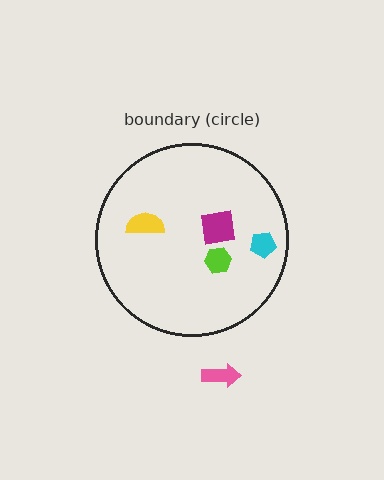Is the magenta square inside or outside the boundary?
Inside.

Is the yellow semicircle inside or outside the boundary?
Inside.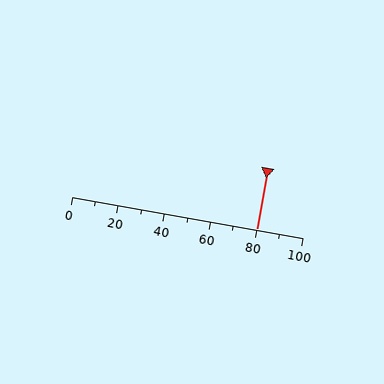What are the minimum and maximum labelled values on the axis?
The axis runs from 0 to 100.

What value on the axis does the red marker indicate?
The marker indicates approximately 80.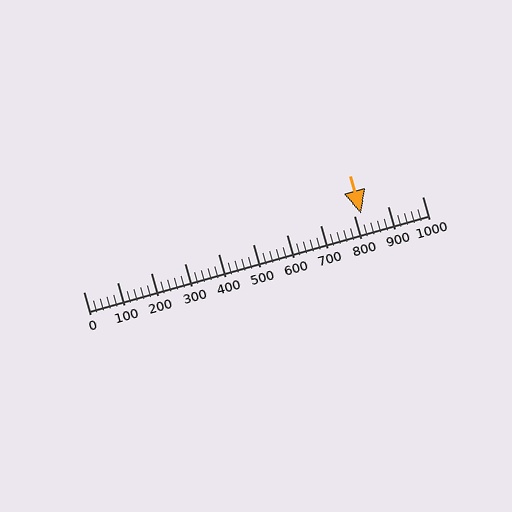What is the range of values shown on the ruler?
The ruler shows values from 0 to 1000.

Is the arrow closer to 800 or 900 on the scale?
The arrow is closer to 800.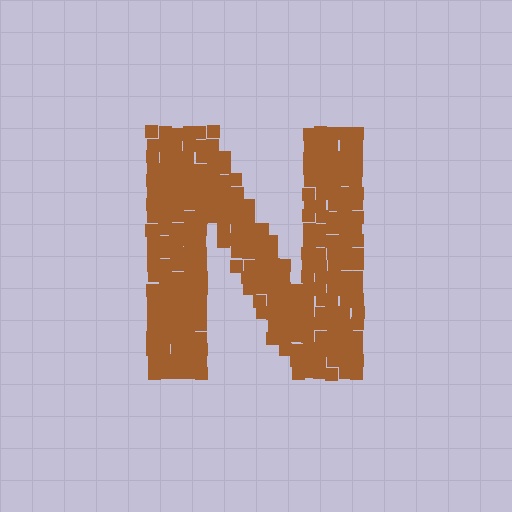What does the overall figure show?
The overall figure shows the letter N.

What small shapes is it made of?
It is made of small squares.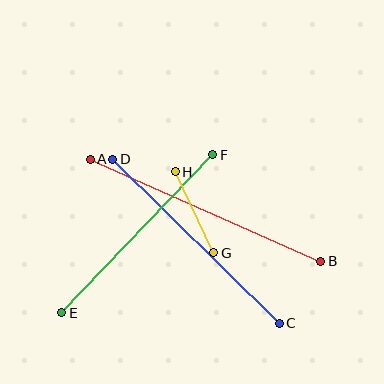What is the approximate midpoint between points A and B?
The midpoint is at approximately (205, 210) pixels.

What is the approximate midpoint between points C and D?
The midpoint is at approximately (196, 241) pixels.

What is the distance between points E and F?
The distance is approximately 219 pixels.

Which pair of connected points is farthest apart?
Points A and B are farthest apart.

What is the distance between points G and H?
The distance is approximately 90 pixels.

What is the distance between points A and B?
The distance is approximately 252 pixels.